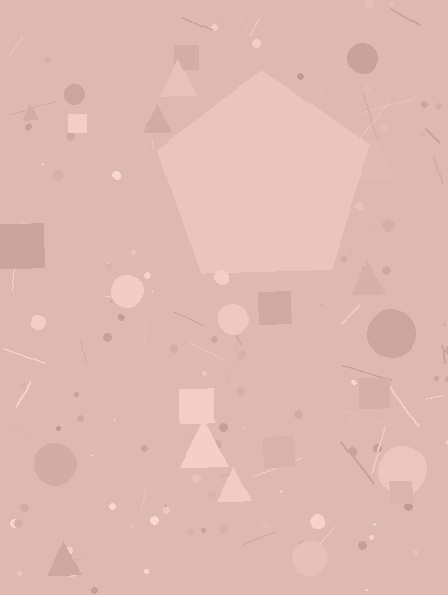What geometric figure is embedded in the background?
A pentagon is embedded in the background.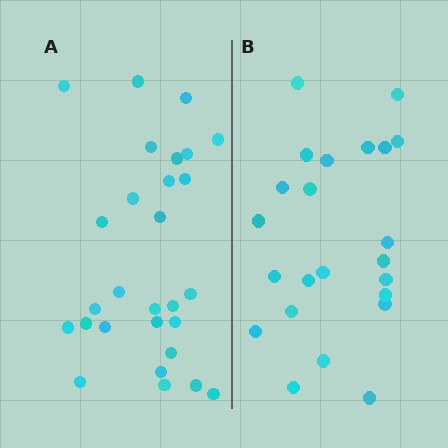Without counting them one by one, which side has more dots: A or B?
Region A (the left region) has more dots.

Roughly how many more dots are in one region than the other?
Region A has about 5 more dots than region B.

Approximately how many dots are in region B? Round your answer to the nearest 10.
About 20 dots. (The exact count is 23, which rounds to 20.)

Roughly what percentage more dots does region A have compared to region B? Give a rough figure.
About 20% more.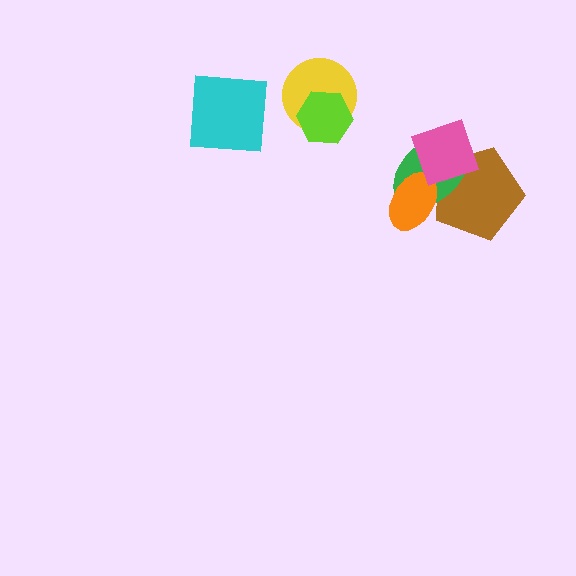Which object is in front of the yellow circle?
The lime hexagon is in front of the yellow circle.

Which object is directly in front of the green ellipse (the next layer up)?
The orange ellipse is directly in front of the green ellipse.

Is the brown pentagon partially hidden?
Yes, it is partially covered by another shape.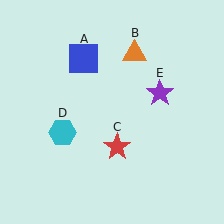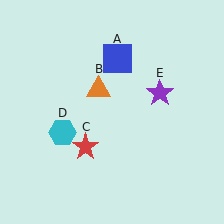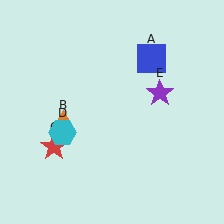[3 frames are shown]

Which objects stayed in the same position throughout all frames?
Cyan hexagon (object D) and purple star (object E) remained stationary.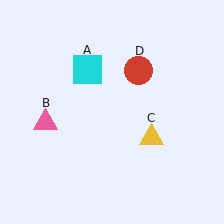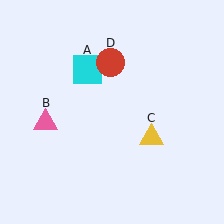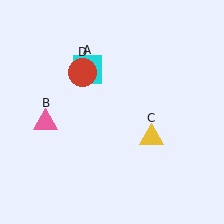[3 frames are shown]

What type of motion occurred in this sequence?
The red circle (object D) rotated counterclockwise around the center of the scene.